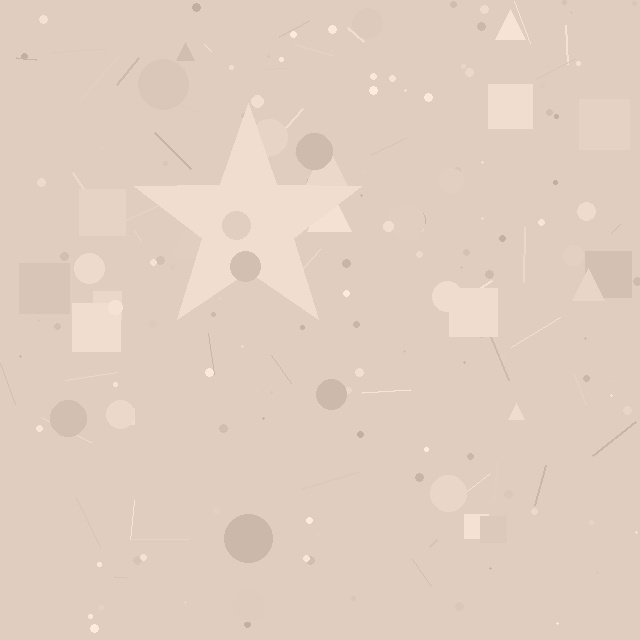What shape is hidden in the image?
A star is hidden in the image.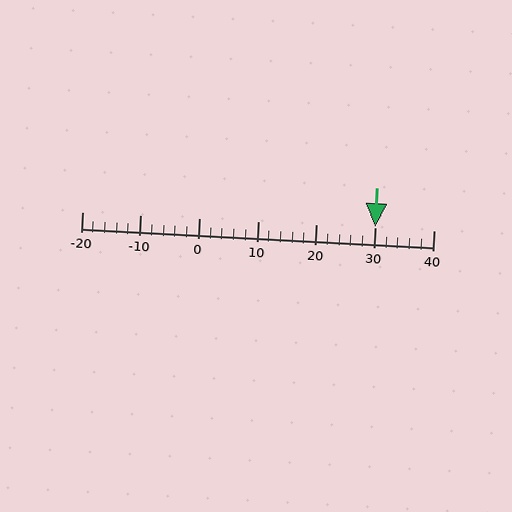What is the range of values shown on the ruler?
The ruler shows values from -20 to 40.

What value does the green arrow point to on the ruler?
The green arrow points to approximately 30.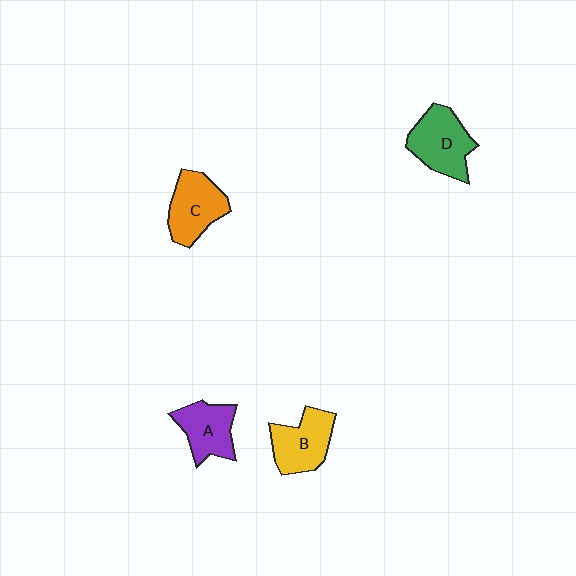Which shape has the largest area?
Shape D (green).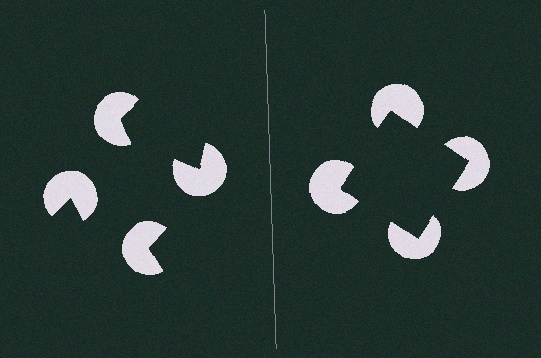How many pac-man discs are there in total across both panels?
8 — 4 on each side.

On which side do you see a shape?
An illusory square appears on the right side. On the left side the wedge cuts are rotated, so no coherent shape forms.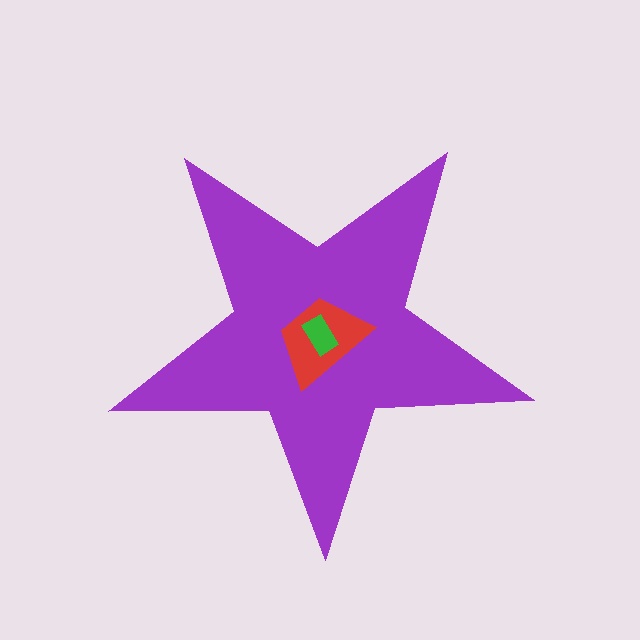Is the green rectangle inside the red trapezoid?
Yes.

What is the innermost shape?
The green rectangle.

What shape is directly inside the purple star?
The red trapezoid.